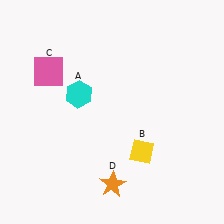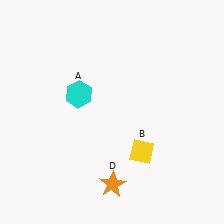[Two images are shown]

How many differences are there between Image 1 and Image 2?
There is 1 difference between the two images.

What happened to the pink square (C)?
The pink square (C) was removed in Image 2. It was in the top-left area of Image 1.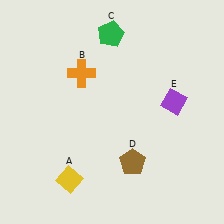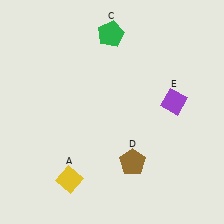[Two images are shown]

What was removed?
The orange cross (B) was removed in Image 2.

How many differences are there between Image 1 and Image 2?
There is 1 difference between the two images.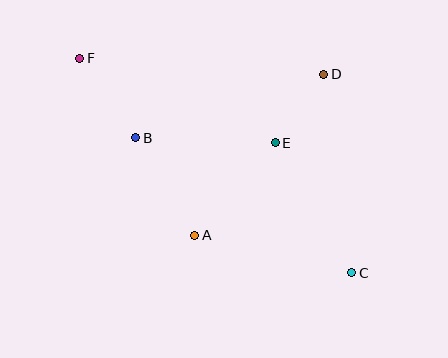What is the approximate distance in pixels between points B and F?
The distance between B and F is approximately 97 pixels.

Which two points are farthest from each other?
Points C and F are farthest from each other.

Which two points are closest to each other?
Points D and E are closest to each other.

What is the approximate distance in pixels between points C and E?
The distance between C and E is approximately 151 pixels.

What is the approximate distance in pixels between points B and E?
The distance between B and E is approximately 139 pixels.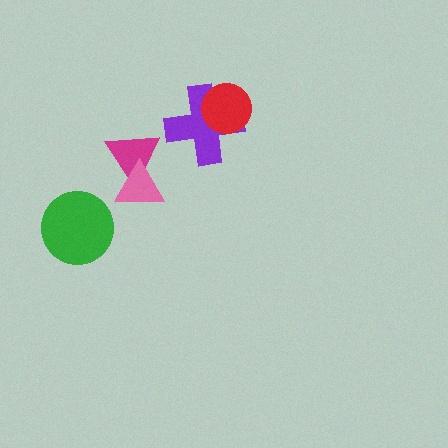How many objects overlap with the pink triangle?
1 object overlaps with the pink triangle.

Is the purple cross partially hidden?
Yes, it is partially covered by another shape.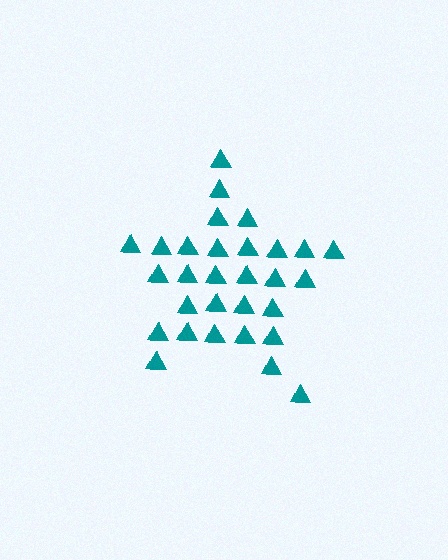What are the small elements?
The small elements are triangles.